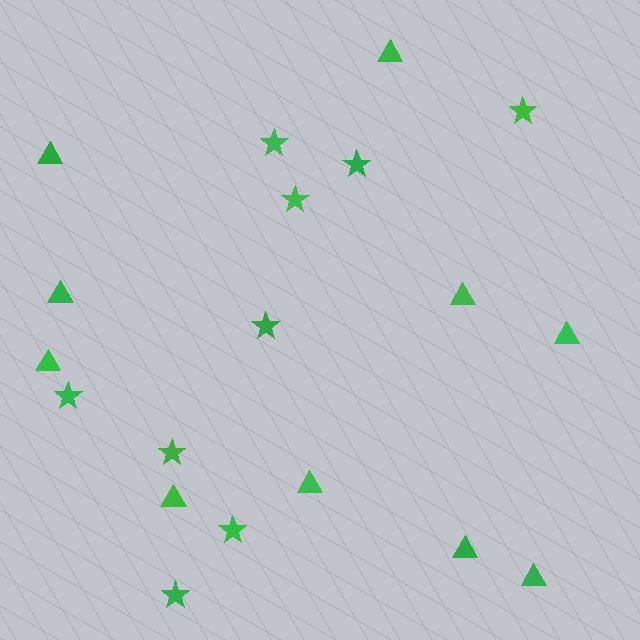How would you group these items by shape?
There are 2 groups: one group of stars (9) and one group of triangles (10).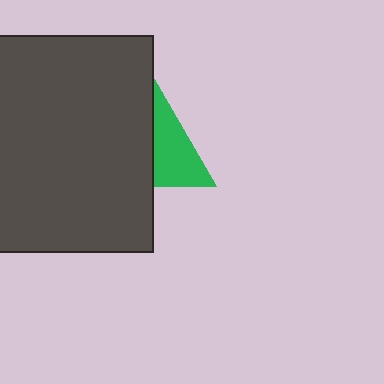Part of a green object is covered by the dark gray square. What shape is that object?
It is a triangle.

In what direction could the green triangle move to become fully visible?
The green triangle could move right. That would shift it out from behind the dark gray square entirely.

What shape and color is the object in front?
The object in front is a dark gray square.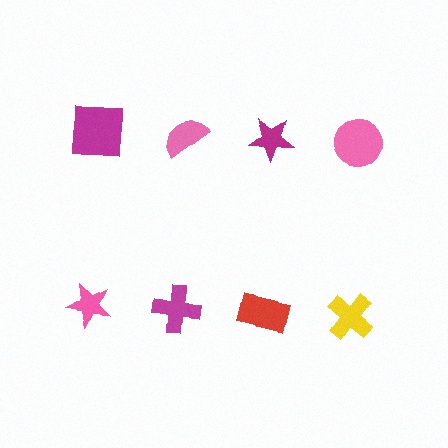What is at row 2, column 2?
A magenta cross.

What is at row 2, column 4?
A yellow cross.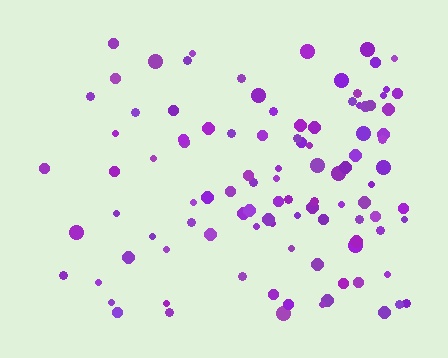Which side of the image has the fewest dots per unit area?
The left.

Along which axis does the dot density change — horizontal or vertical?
Horizontal.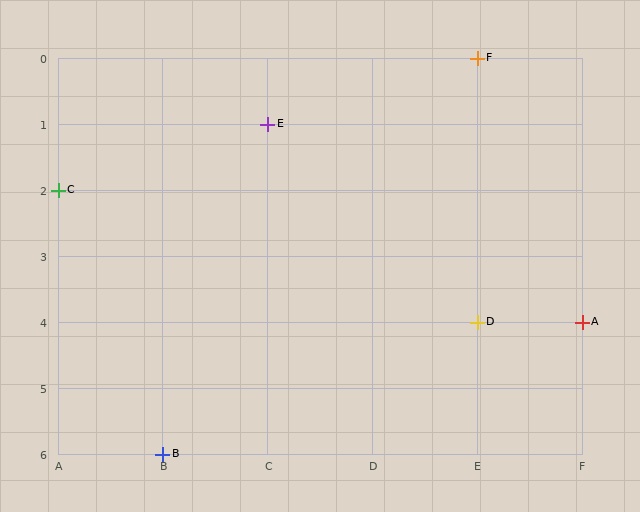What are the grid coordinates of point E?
Point E is at grid coordinates (C, 1).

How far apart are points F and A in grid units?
Points F and A are 1 column and 4 rows apart (about 4.1 grid units diagonally).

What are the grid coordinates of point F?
Point F is at grid coordinates (E, 0).